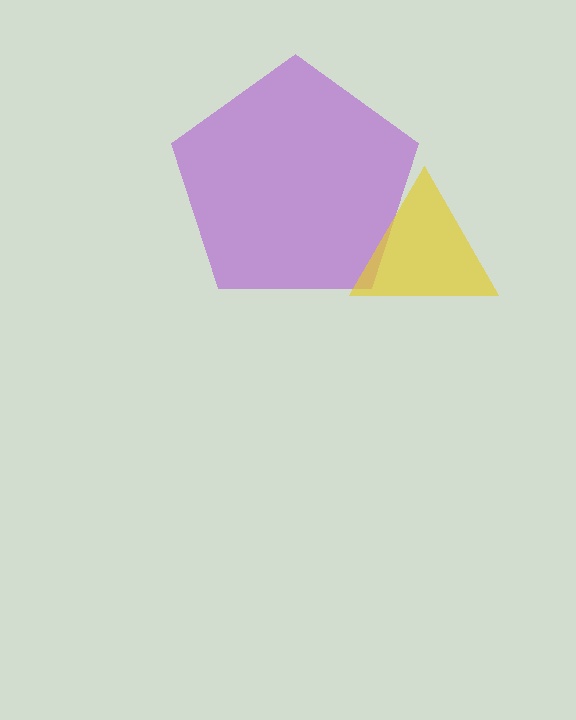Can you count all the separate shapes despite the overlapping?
Yes, there are 2 separate shapes.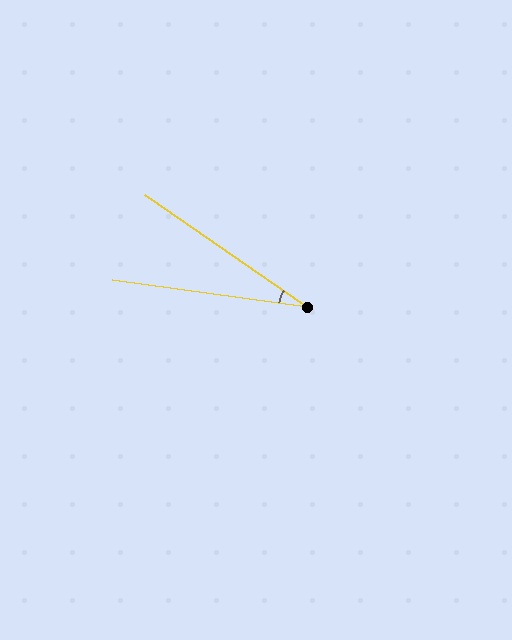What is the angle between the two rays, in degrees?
Approximately 27 degrees.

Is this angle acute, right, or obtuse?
It is acute.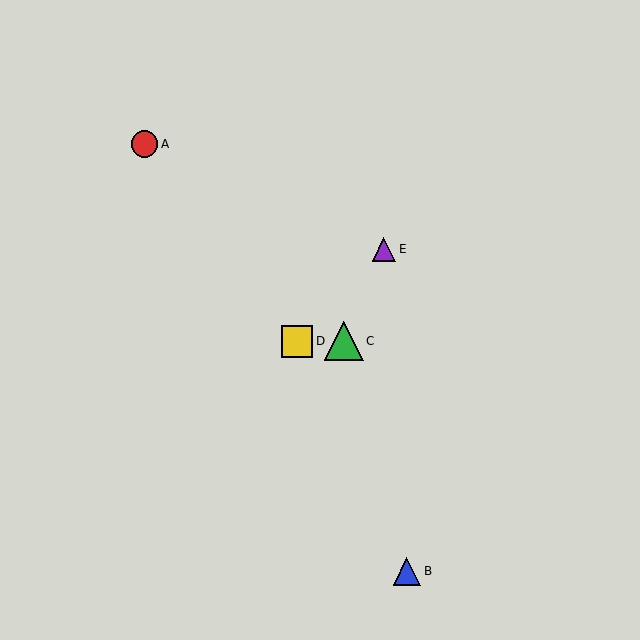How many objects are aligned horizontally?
2 objects (C, D) are aligned horizontally.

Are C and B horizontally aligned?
No, C is at y≈341 and B is at y≈571.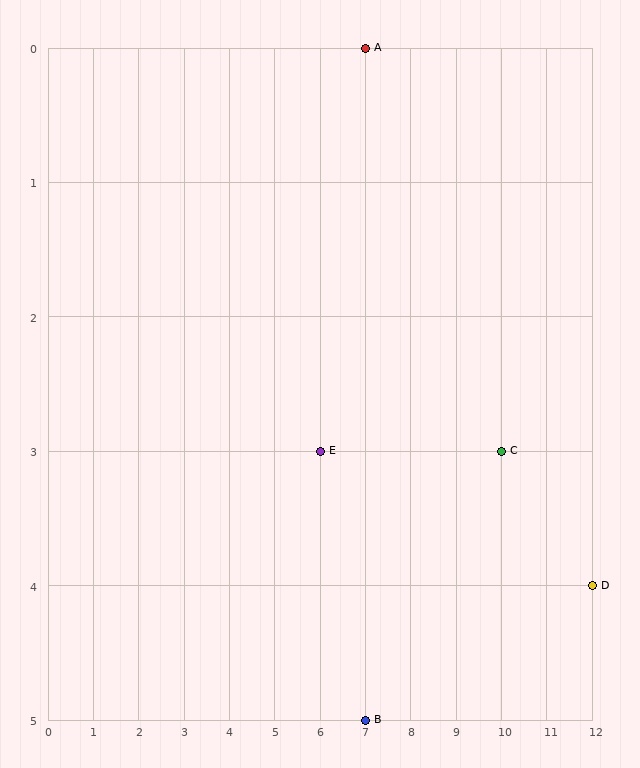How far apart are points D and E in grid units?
Points D and E are 6 columns and 1 row apart (about 6.1 grid units diagonally).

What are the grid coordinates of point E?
Point E is at grid coordinates (6, 3).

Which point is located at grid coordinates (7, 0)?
Point A is at (7, 0).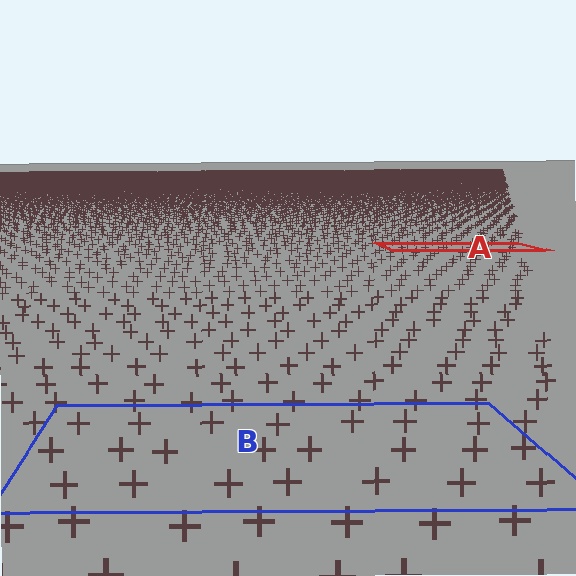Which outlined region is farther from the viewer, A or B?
Region A is farther from the viewer — the texture elements inside it appear smaller and more densely packed.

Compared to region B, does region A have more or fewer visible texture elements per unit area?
Region A has more texture elements per unit area — they are packed more densely because it is farther away.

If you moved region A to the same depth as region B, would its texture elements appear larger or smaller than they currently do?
They would appear larger. At a closer depth, the same texture elements are projected at a bigger on-screen size.